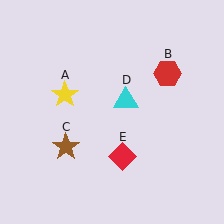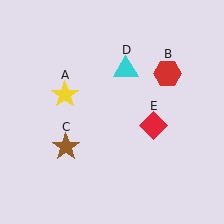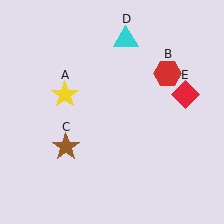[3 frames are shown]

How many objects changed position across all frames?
2 objects changed position: cyan triangle (object D), red diamond (object E).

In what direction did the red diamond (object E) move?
The red diamond (object E) moved up and to the right.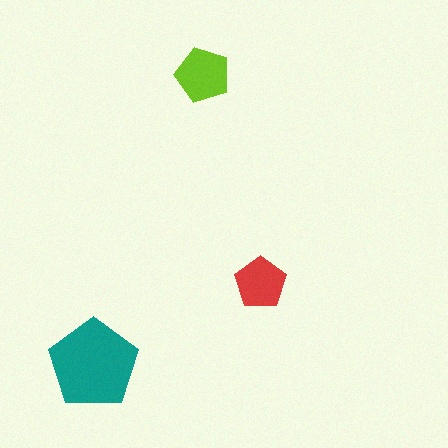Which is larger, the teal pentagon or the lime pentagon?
The teal one.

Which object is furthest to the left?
The teal pentagon is leftmost.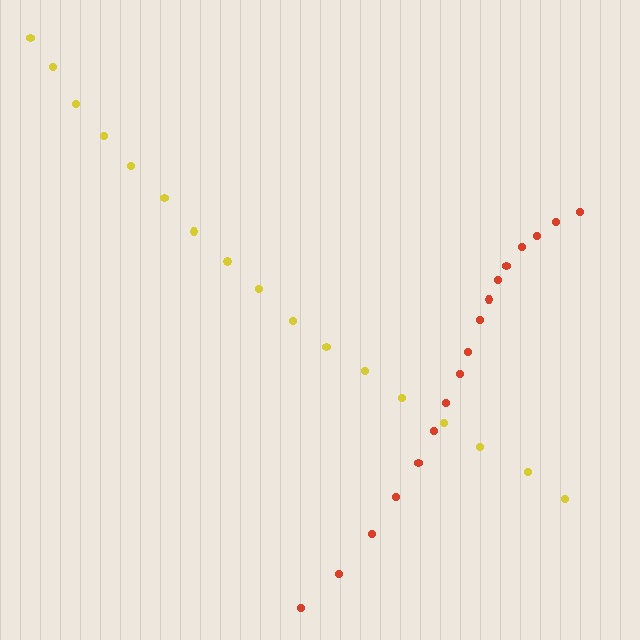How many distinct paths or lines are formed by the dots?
There are 2 distinct paths.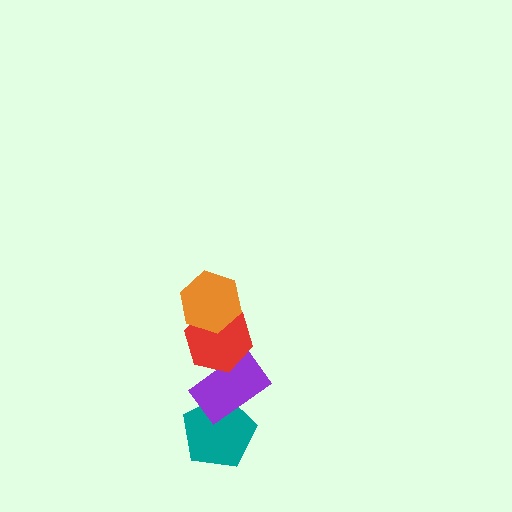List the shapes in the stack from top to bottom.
From top to bottom: the orange hexagon, the red hexagon, the purple rectangle, the teal pentagon.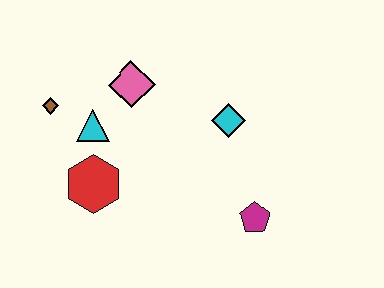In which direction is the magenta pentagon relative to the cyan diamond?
The magenta pentagon is below the cyan diamond.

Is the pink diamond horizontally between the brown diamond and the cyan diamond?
Yes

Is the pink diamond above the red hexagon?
Yes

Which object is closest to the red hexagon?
The cyan triangle is closest to the red hexagon.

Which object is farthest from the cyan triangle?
The magenta pentagon is farthest from the cyan triangle.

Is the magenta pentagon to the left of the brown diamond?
No